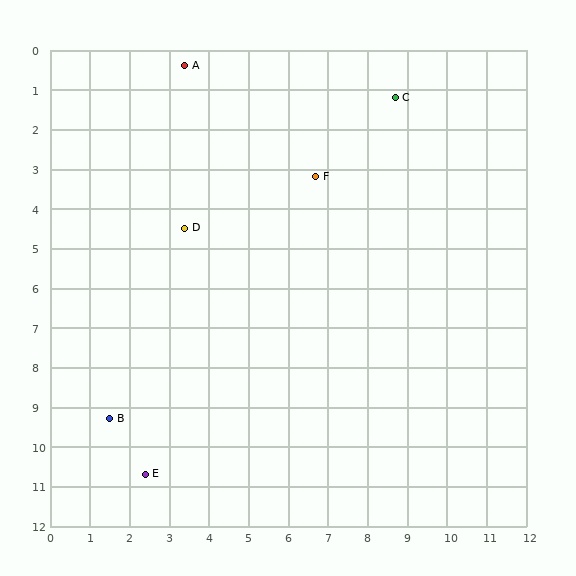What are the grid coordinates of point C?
Point C is at approximately (8.7, 1.2).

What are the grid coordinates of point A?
Point A is at approximately (3.4, 0.4).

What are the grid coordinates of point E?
Point E is at approximately (2.4, 10.7).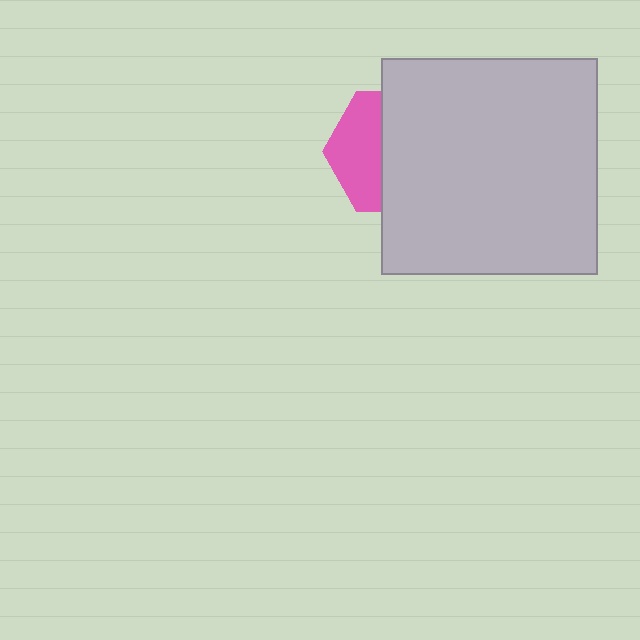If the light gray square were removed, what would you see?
You would see the complete pink hexagon.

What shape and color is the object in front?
The object in front is a light gray square.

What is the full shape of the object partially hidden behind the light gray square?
The partially hidden object is a pink hexagon.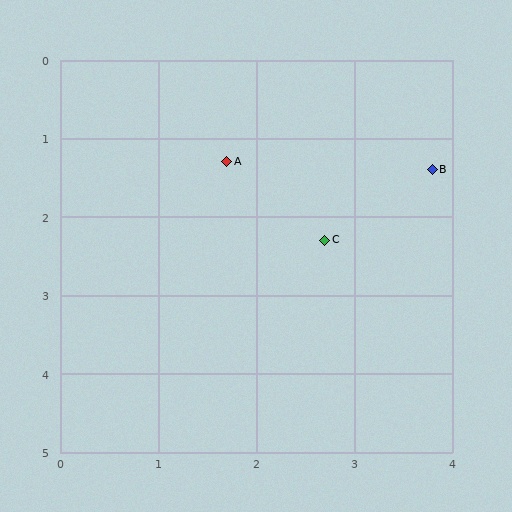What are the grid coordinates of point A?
Point A is at approximately (1.7, 1.3).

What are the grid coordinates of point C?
Point C is at approximately (2.7, 2.3).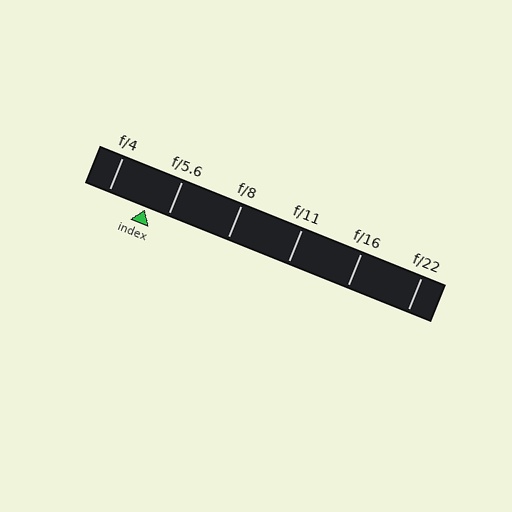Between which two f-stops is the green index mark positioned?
The index mark is between f/4 and f/5.6.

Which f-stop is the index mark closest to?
The index mark is closest to f/5.6.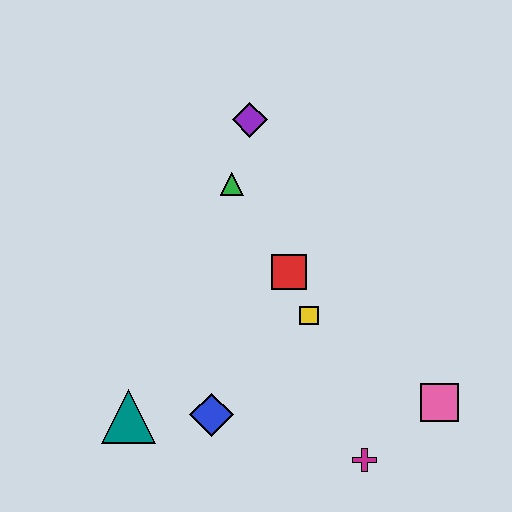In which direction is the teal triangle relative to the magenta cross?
The teal triangle is to the left of the magenta cross.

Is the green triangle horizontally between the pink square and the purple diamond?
No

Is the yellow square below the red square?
Yes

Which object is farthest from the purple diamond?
The magenta cross is farthest from the purple diamond.